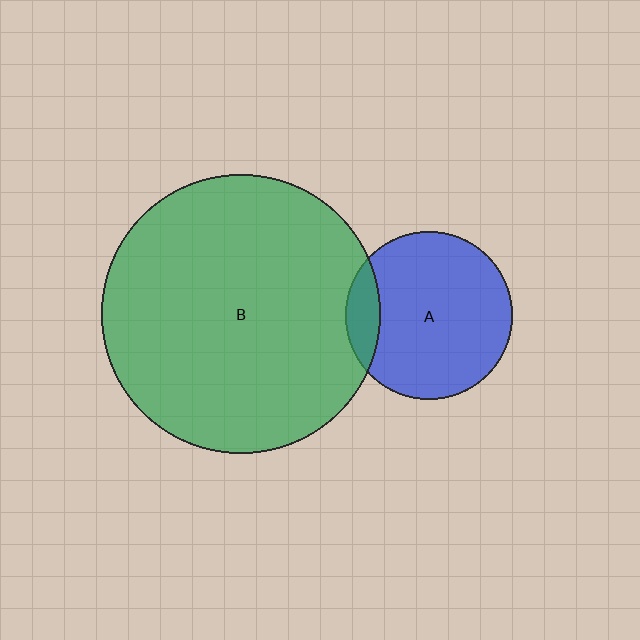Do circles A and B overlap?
Yes.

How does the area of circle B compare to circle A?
Approximately 2.8 times.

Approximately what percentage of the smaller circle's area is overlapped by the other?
Approximately 10%.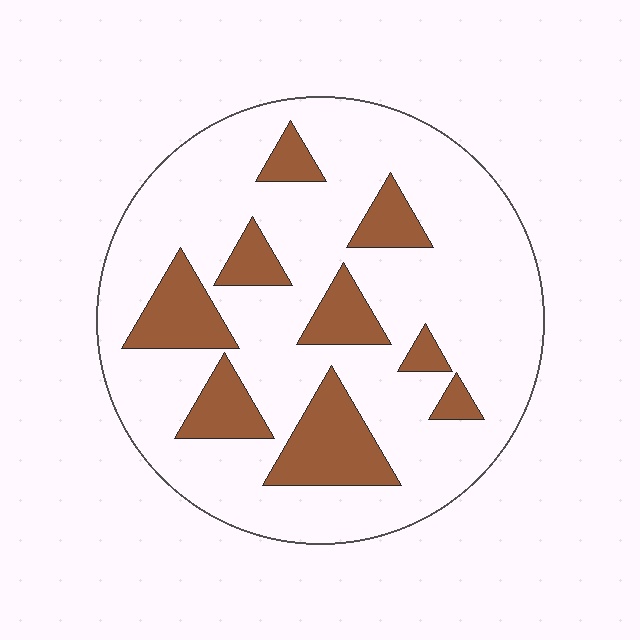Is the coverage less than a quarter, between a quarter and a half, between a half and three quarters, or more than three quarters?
Less than a quarter.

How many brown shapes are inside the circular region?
9.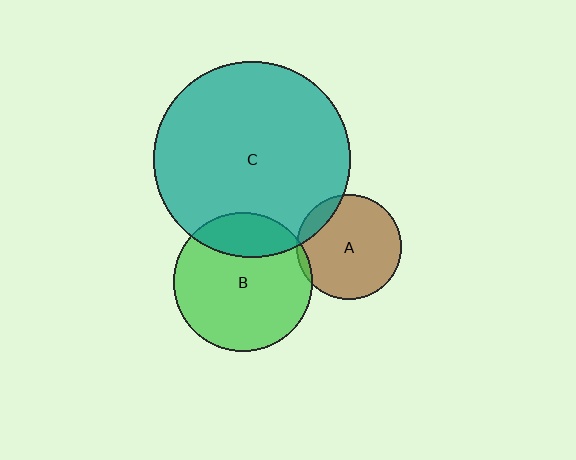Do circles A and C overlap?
Yes.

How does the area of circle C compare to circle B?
Approximately 2.0 times.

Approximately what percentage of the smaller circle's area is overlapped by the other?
Approximately 10%.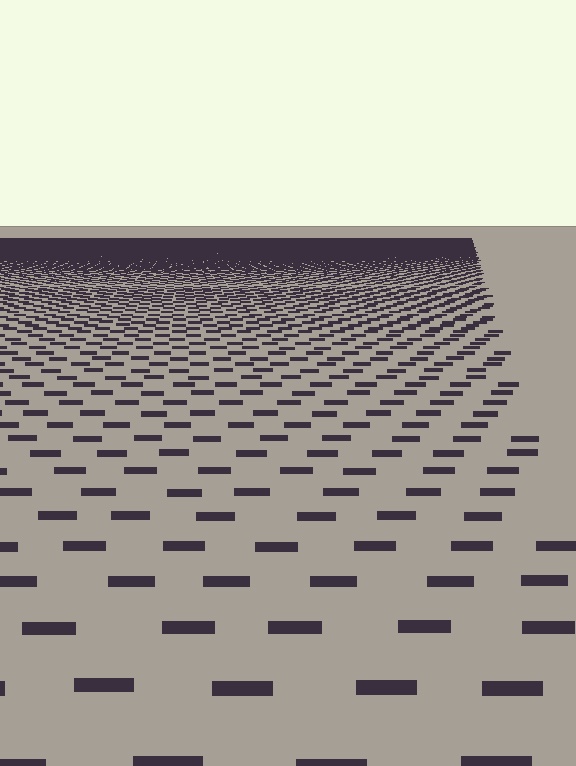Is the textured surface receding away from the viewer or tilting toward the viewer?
The surface is receding away from the viewer. Texture elements get smaller and denser toward the top.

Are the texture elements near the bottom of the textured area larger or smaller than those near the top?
Larger. Near the bottom, elements are closer to the viewer and appear at a bigger on-screen size.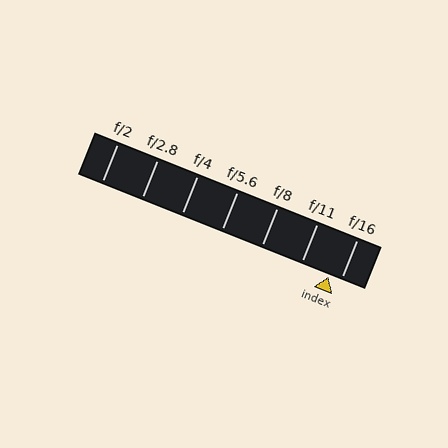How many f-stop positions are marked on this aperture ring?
There are 7 f-stop positions marked.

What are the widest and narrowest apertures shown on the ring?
The widest aperture shown is f/2 and the narrowest is f/16.